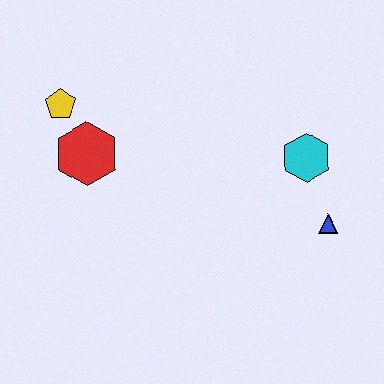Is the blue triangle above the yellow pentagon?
No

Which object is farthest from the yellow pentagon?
The blue triangle is farthest from the yellow pentagon.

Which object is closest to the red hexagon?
The yellow pentagon is closest to the red hexagon.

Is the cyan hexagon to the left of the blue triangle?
Yes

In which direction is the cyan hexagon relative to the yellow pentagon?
The cyan hexagon is to the right of the yellow pentagon.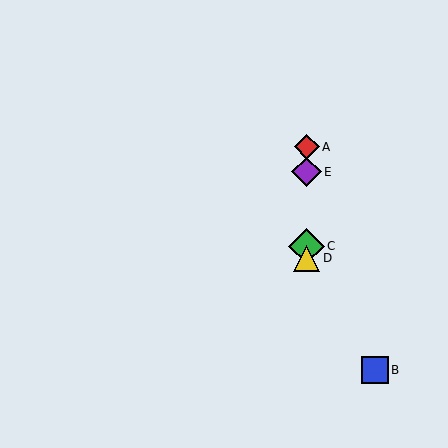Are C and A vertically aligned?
Yes, both are at x≈307.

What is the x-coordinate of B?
Object B is at x≈375.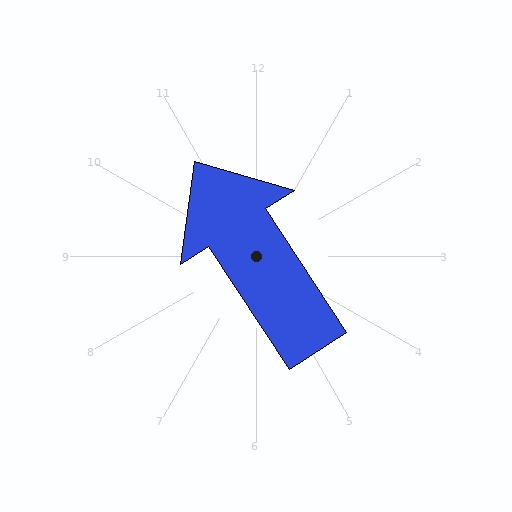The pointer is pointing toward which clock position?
Roughly 11 o'clock.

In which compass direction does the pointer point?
Northwest.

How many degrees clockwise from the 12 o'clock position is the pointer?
Approximately 327 degrees.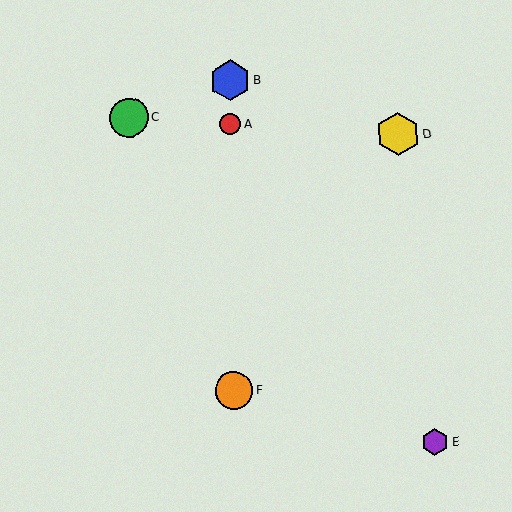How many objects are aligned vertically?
3 objects (A, B, F) are aligned vertically.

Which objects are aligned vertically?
Objects A, B, F are aligned vertically.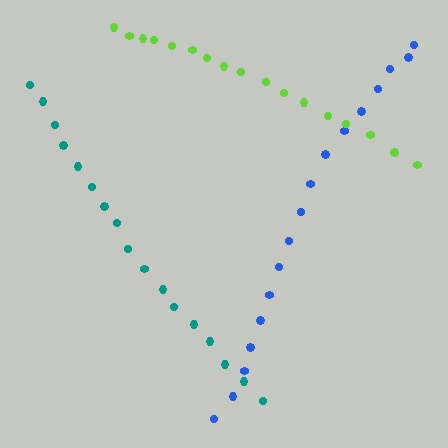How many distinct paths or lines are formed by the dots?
There are 3 distinct paths.